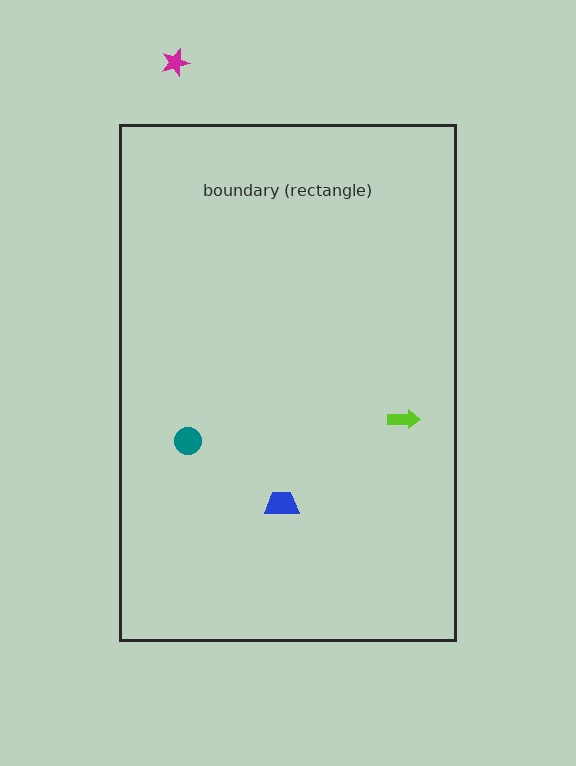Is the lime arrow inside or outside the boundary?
Inside.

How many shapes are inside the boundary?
3 inside, 1 outside.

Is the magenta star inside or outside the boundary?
Outside.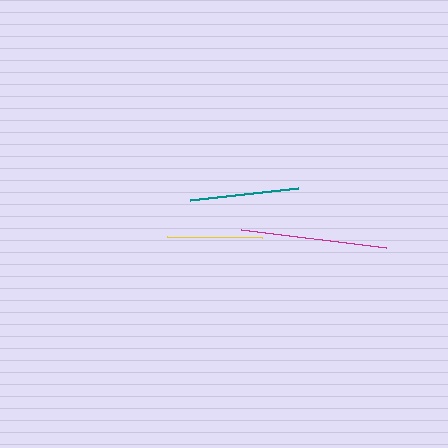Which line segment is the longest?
The magenta line is the longest at approximately 146 pixels.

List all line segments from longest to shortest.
From longest to shortest: magenta, teal, yellow.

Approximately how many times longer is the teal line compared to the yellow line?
The teal line is approximately 1.2 times the length of the yellow line.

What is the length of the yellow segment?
The yellow segment is approximately 95 pixels long.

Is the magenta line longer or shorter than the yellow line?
The magenta line is longer than the yellow line.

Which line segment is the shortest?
The yellow line is the shortest at approximately 95 pixels.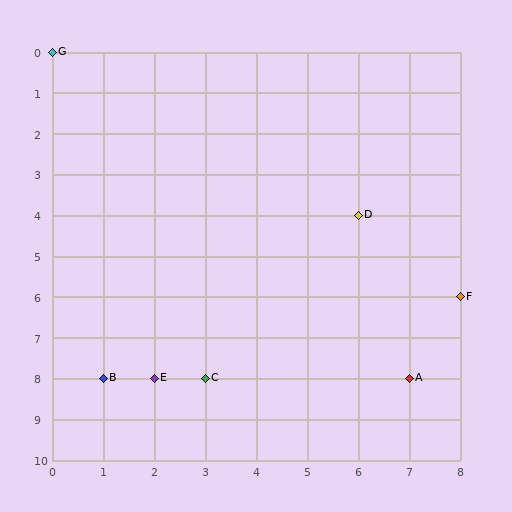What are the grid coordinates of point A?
Point A is at grid coordinates (7, 8).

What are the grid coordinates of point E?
Point E is at grid coordinates (2, 8).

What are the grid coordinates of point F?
Point F is at grid coordinates (8, 6).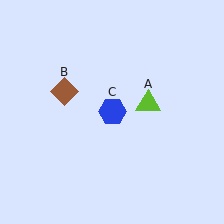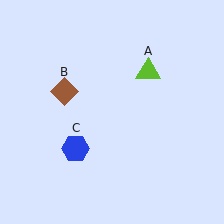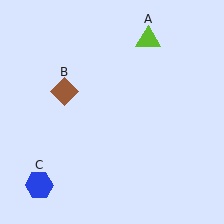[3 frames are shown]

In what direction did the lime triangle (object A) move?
The lime triangle (object A) moved up.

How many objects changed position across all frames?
2 objects changed position: lime triangle (object A), blue hexagon (object C).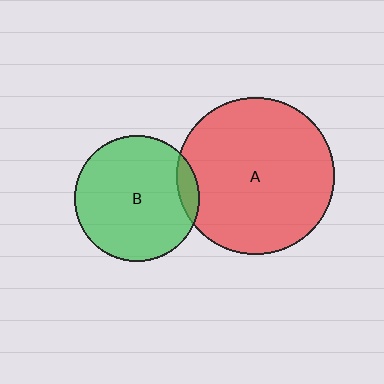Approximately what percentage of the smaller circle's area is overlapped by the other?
Approximately 10%.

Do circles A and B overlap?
Yes.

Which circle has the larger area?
Circle A (red).